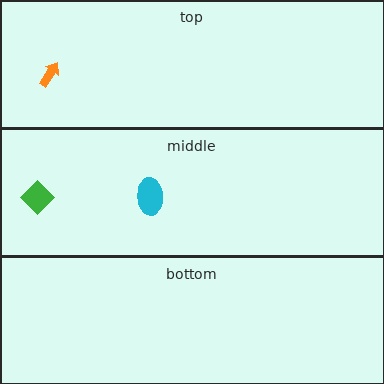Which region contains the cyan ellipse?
The middle region.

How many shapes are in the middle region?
2.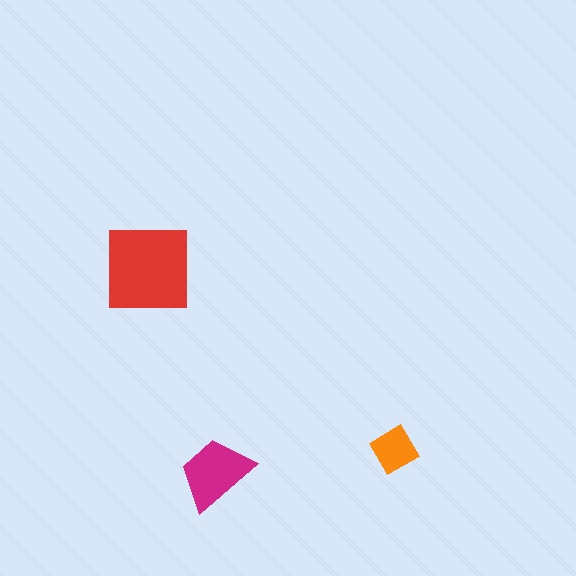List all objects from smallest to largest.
The orange diamond, the magenta trapezoid, the red square.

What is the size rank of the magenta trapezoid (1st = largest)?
2nd.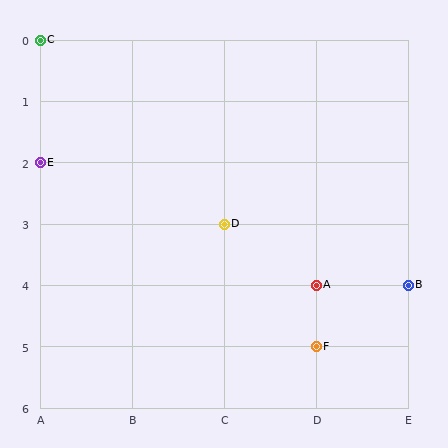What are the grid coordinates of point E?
Point E is at grid coordinates (A, 2).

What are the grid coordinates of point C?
Point C is at grid coordinates (A, 0).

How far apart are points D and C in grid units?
Points D and C are 2 columns and 3 rows apart (about 3.6 grid units diagonally).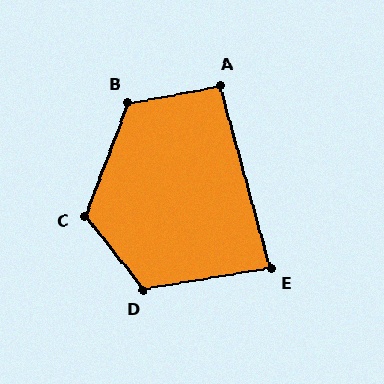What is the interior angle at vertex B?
Approximately 121 degrees (obtuse).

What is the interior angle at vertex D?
Approximately 118 degrees (obtuse).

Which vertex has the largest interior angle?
C, at approximately 121 degrees.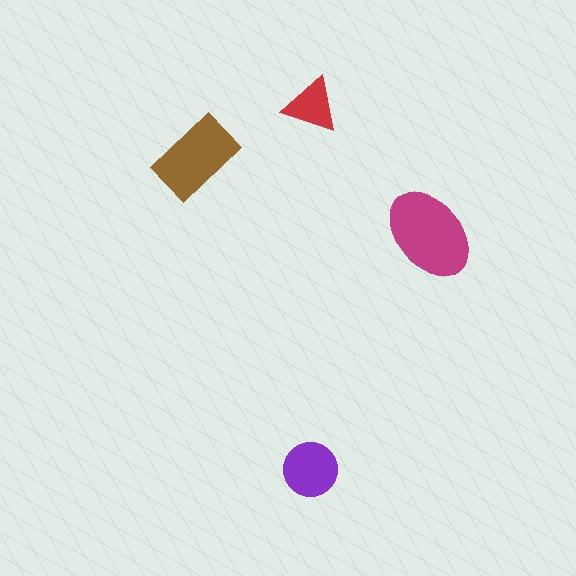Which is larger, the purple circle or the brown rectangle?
The brown rectangle.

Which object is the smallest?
The red triangle.